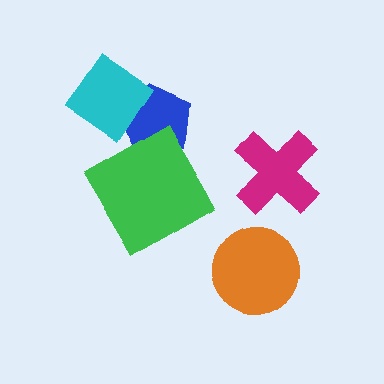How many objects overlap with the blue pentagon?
2 objects overlap with the blue pentagon.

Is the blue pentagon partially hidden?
Yes, it is partially covered by another shape.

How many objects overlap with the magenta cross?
0 objects overlap with the magenta cross.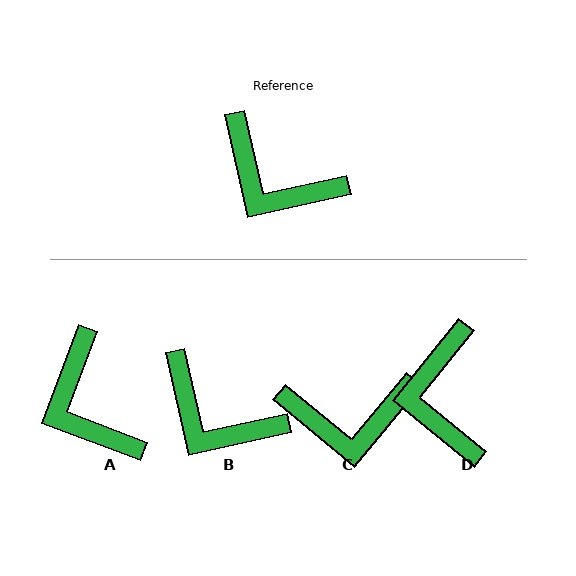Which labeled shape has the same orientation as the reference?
B.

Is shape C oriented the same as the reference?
No, it is off by about 38 degrees.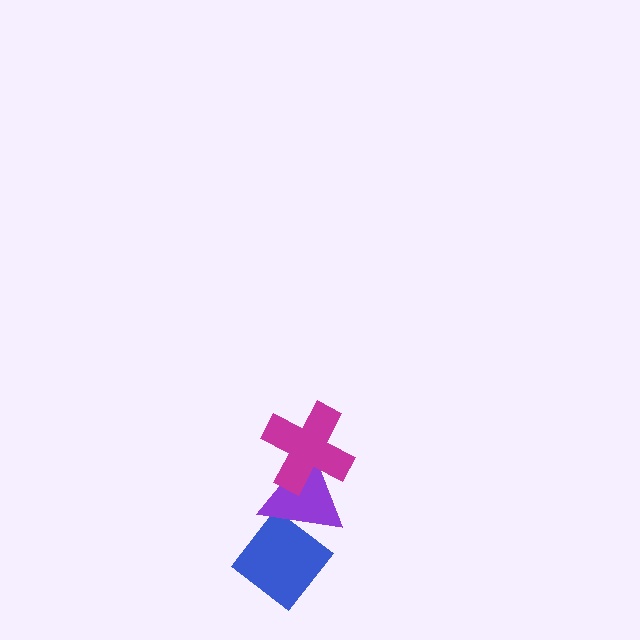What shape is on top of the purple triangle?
The magenta cross is on top of the purple triangle.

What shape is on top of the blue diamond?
The purple triangle is on top of the blue diamond.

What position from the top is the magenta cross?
The magenta cross is 1st from the top.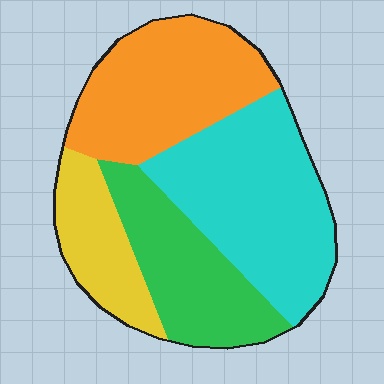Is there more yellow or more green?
Green.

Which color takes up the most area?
Cyan, at roughly 35%.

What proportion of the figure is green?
Green takes up about one fifth (1/5) of the figure.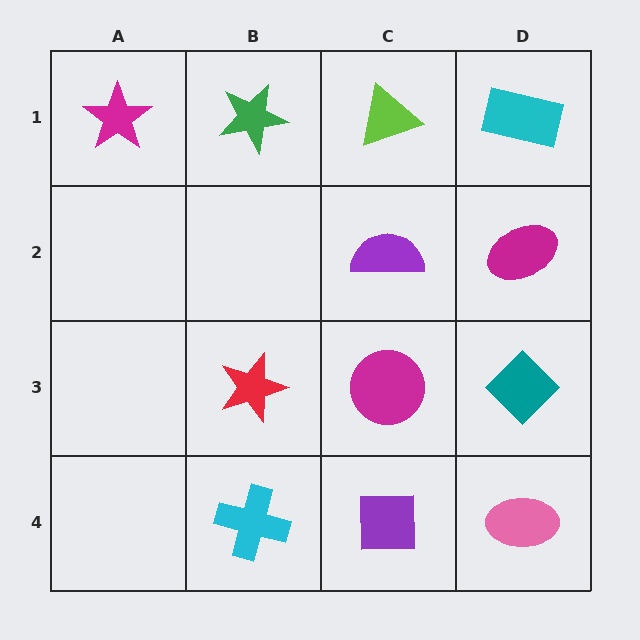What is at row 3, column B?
A red star.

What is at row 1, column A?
A magenta star.